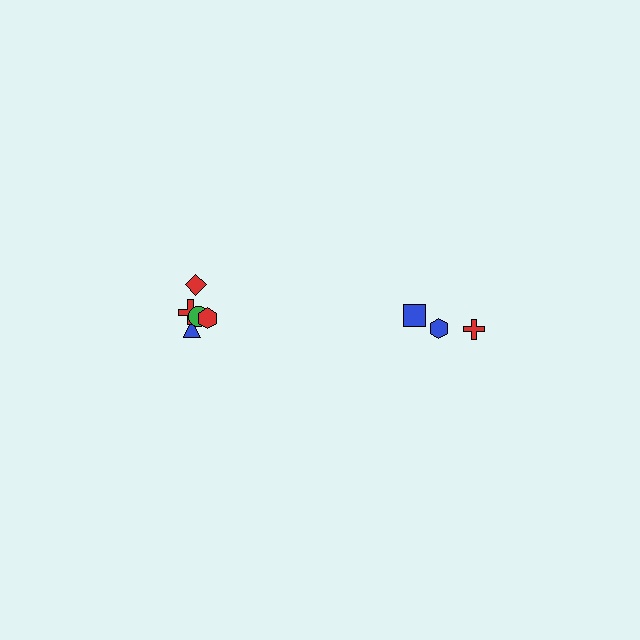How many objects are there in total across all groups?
There are 8 objects.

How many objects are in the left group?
There are 5 objects.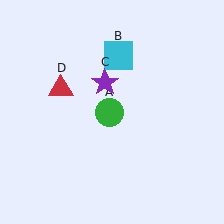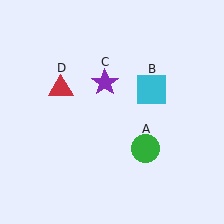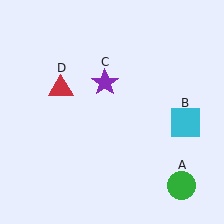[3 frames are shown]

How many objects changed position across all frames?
2 objects changed position: green circle (object A), cyan square (object B).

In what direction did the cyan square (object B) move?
The cyan square (object B) moved down and to the right.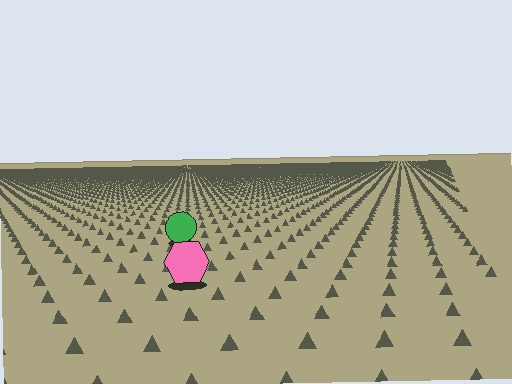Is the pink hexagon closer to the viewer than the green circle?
Yes. The pink hexagon is closer — you can tell from the texture gradient: the ground texture is coarser near it.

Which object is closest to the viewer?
The pink hexagon is closest. The texture marks near it are larger and more spread out.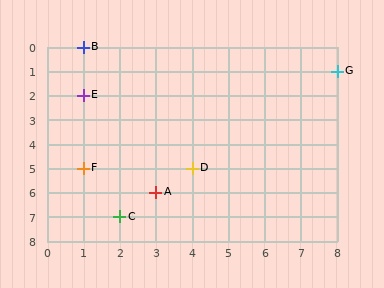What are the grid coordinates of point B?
Point B is at grid coordinates (1, 0).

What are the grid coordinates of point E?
Point E is at grid coordinates (1, 2).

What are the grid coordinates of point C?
Point C is at grid coordinates (2, 7).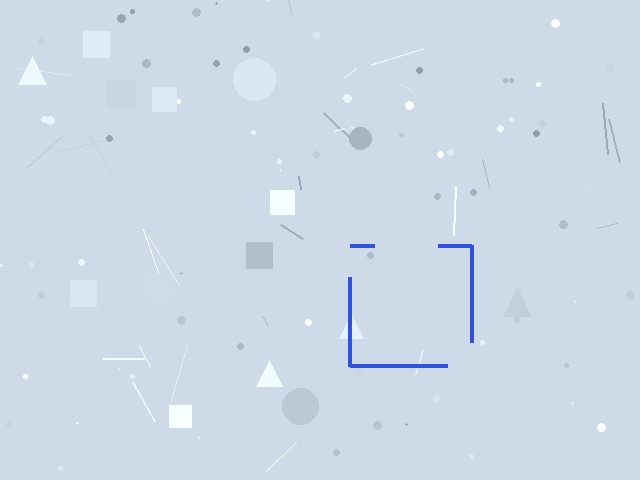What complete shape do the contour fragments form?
The contour fragments form a square.